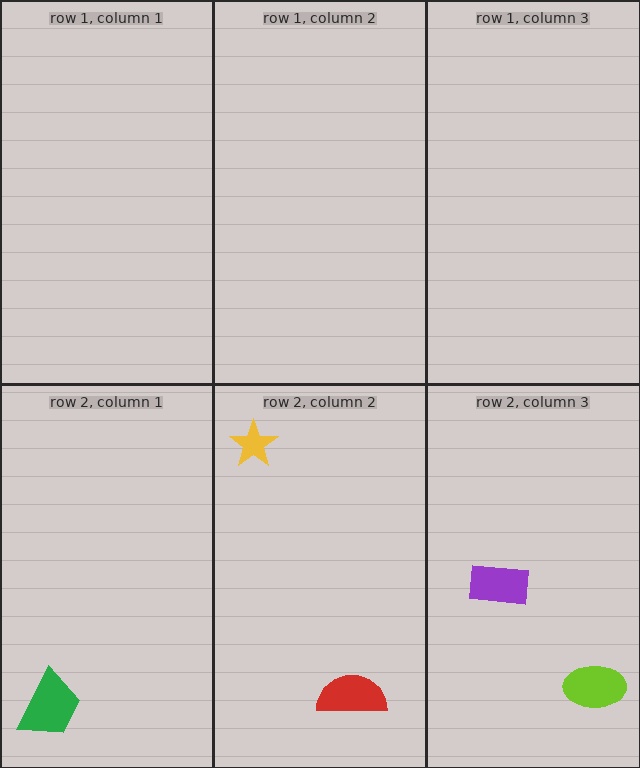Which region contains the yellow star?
The row 2, column 2 region.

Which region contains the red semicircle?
The row 2, column 2 region.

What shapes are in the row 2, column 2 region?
The yellow star, the red semicircle.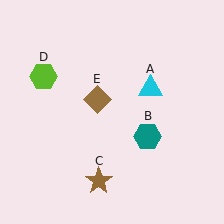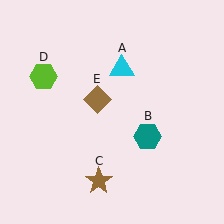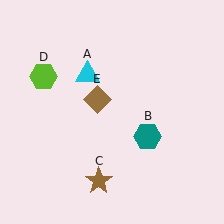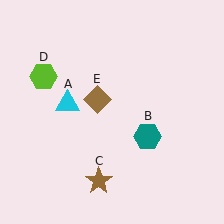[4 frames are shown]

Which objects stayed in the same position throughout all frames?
Teal hexagon (object B) and brown star (object C) and lime hexagon (object D) and brown diamond (object E) remained stationary.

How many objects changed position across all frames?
1 object changed position: cyan triangle (object A).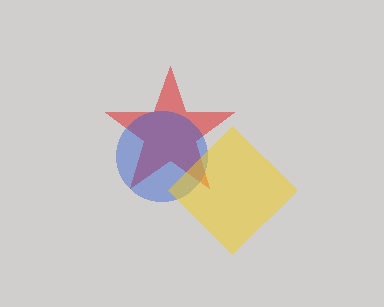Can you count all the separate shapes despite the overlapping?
Yes, there are 3 separate shapes.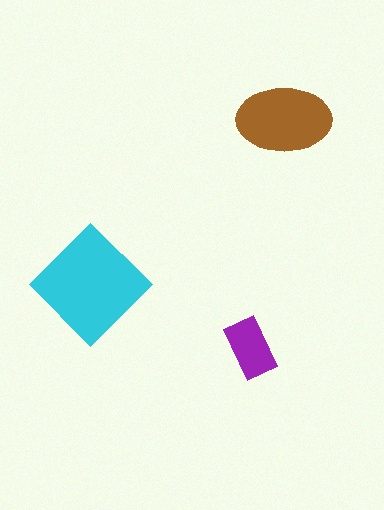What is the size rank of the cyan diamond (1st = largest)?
1st.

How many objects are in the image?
There are 3 objects in the image.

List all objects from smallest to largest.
The purple rectangle, the brown ellipse, the cyan diamond.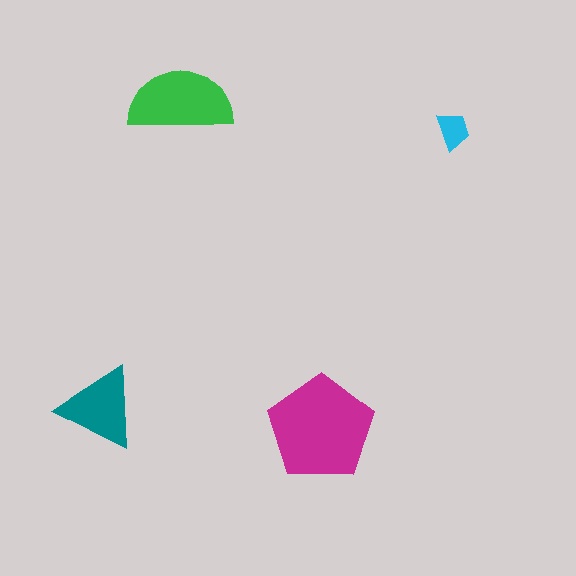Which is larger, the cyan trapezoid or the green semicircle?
The green semicircle.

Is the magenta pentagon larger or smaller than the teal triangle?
Larger.